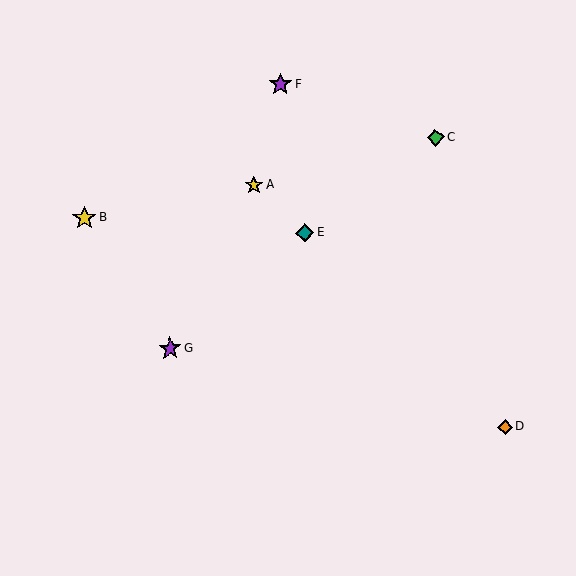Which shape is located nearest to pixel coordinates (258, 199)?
The yellow star (labeled A) at (254, 185) is nearest to that location.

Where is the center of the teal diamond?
The center of the teal diamond is at (305, 233).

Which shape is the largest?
The yellow star (labeled B) is the largest.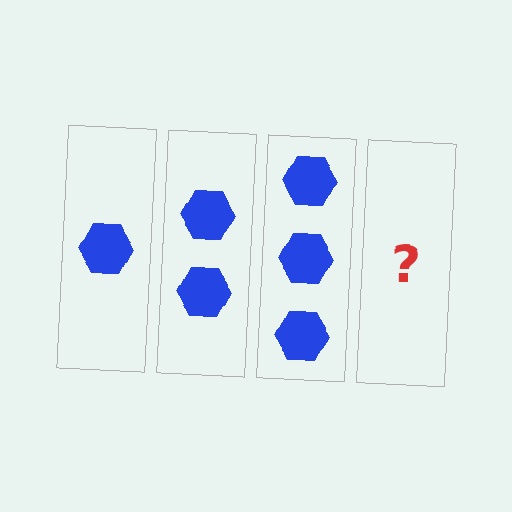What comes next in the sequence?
The next element should be 4 hexagons.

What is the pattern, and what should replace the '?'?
The pattern is that each step adds one more hexagon. The '?' should be 4 hexagons.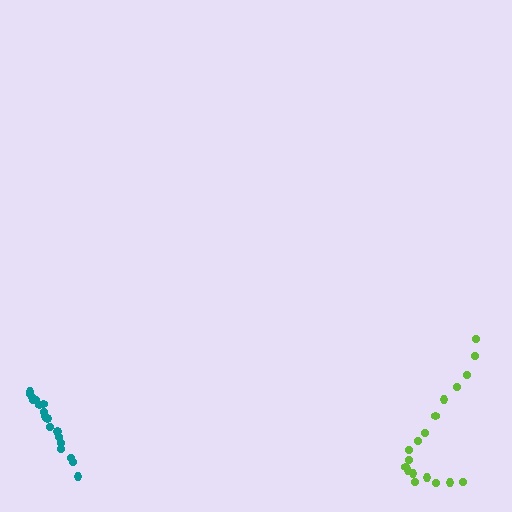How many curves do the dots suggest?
There are 2 distinct paths.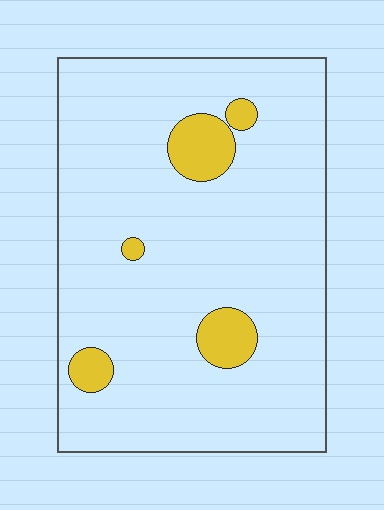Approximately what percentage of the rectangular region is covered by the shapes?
Approximately 10%.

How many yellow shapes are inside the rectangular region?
5.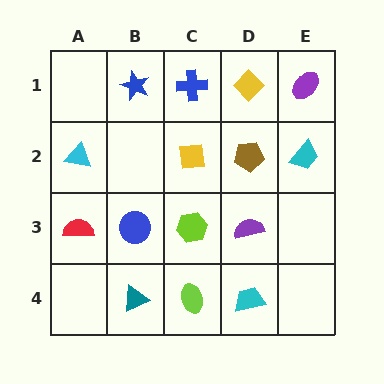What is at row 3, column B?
A blue circle.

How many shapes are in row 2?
4 shapes.